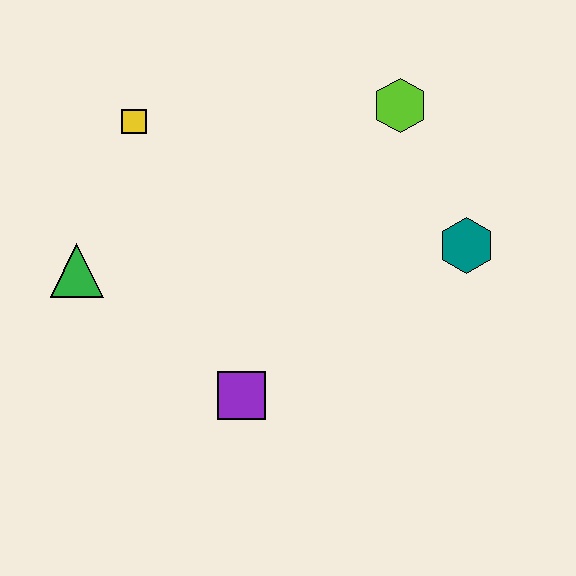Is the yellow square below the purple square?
No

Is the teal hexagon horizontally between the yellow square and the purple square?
No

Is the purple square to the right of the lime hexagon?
No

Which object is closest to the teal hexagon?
The lime hexagon is closest to the teal hexagon.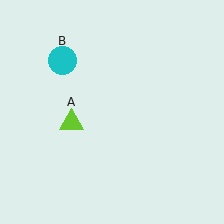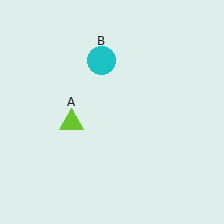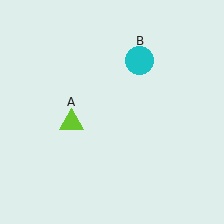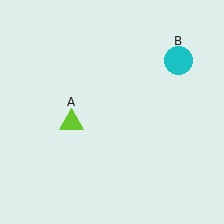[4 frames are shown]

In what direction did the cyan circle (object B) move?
The cyan circle (object B) moved right.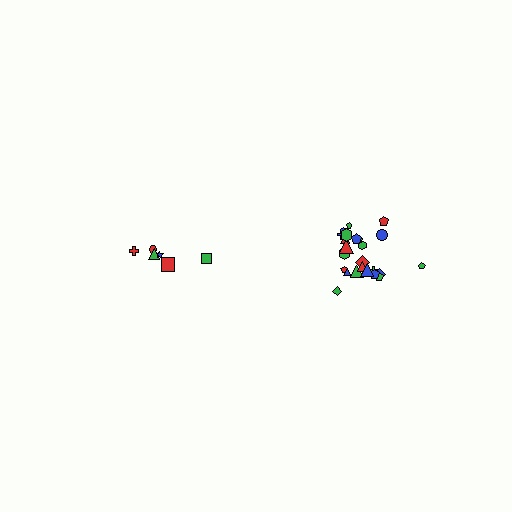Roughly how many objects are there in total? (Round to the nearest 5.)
Roughly 30 objects in total.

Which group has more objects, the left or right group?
The right group.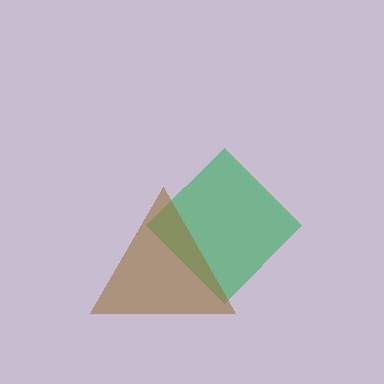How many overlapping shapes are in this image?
There are 2 overlapping shapes in the image.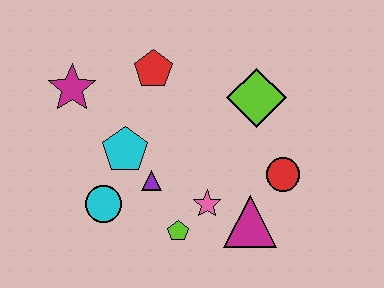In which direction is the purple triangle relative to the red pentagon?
The purple triangle is below the red pentagon.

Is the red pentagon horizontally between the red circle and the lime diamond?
No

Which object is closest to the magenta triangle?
The pink star is closest to the magenta triangle.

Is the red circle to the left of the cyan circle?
No